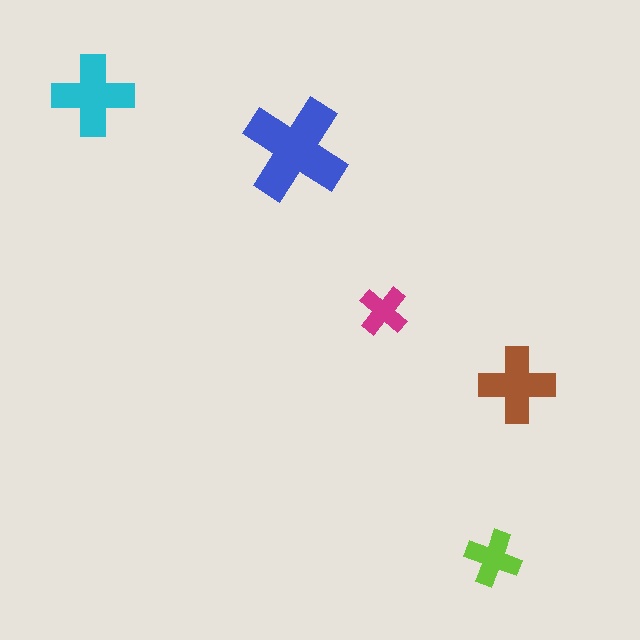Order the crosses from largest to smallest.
the blue one, the cyan one, the brown one, the lime one, the magenta one.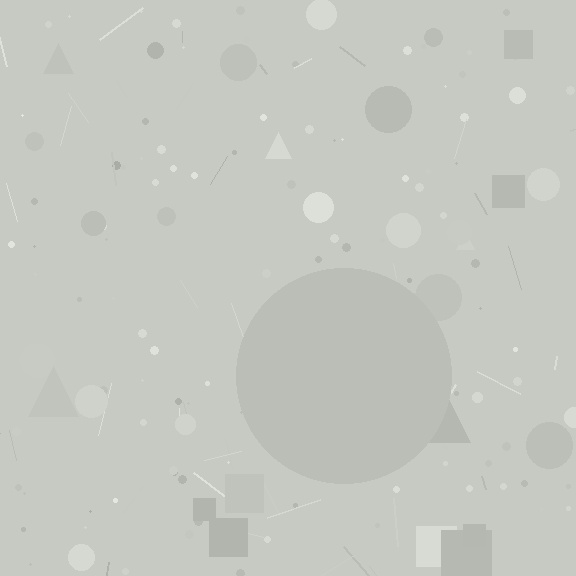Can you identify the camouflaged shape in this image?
The camouflaged shape is a circle.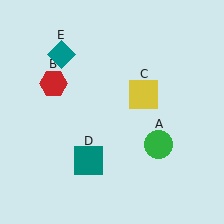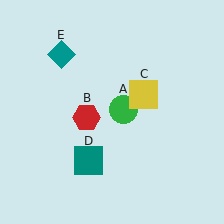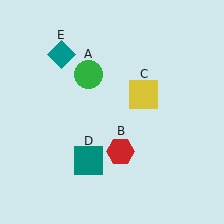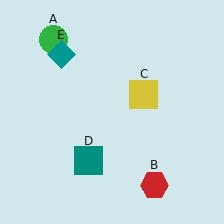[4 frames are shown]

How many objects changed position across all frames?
2 objects changed position: green circle (object A), red hexagon (object B).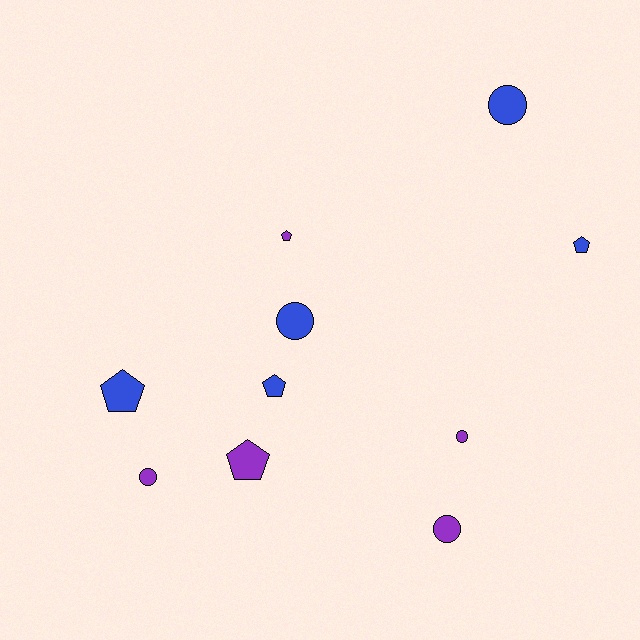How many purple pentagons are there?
There are 2 purple pentagons.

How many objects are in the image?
There are 10 objects.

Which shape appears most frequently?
Circle, with 5 objects.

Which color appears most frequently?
Blue, with 5 objects.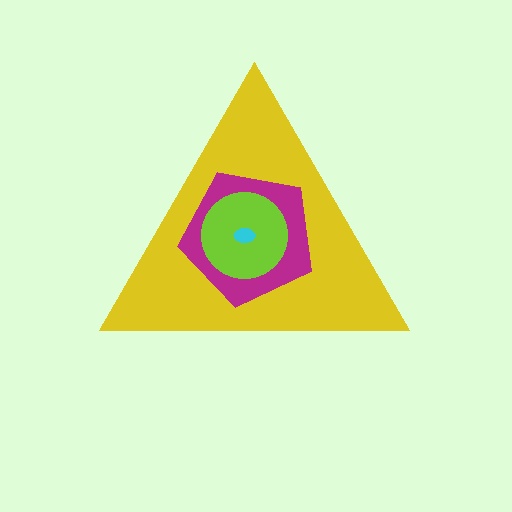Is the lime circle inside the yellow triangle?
Yes.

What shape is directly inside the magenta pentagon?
The lime circle.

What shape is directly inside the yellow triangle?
The magenta pentagon.